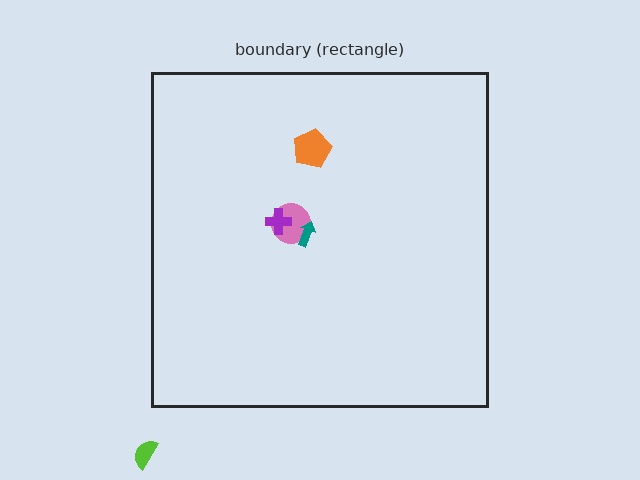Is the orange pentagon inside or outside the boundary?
Inside.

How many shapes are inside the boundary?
4 inside, 1 outside.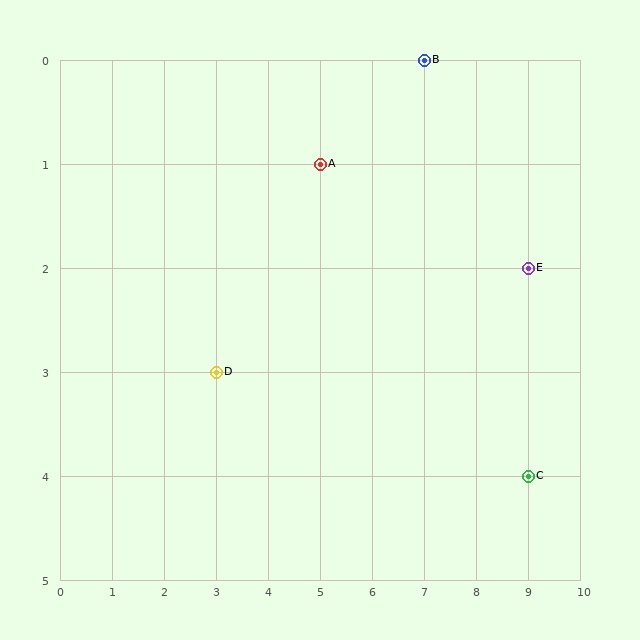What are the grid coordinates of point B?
Point B is at grid coordinates (7, 0).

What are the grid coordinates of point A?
Point A is at grid coordinates (5, 1).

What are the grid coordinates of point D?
Point D is at grid coordinates (3, 3).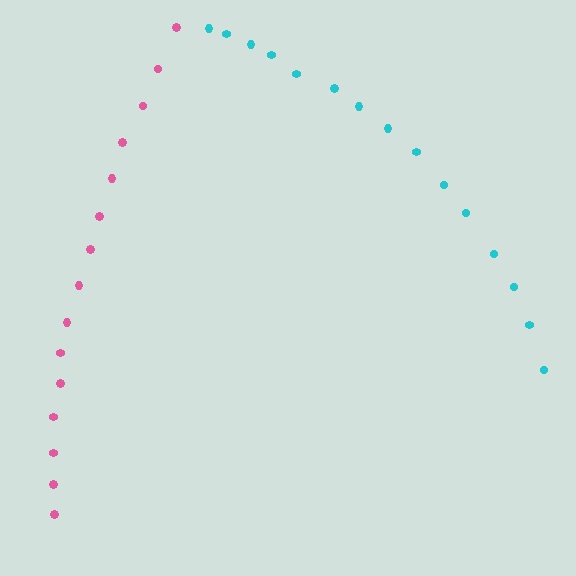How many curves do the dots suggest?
There are 2 distinct paths.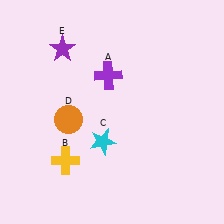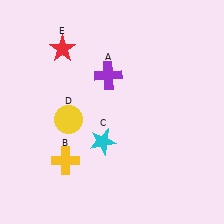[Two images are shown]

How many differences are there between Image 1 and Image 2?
There are 2 differences between the two images.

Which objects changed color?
D changed from orange to yellow. E changed from purple to red.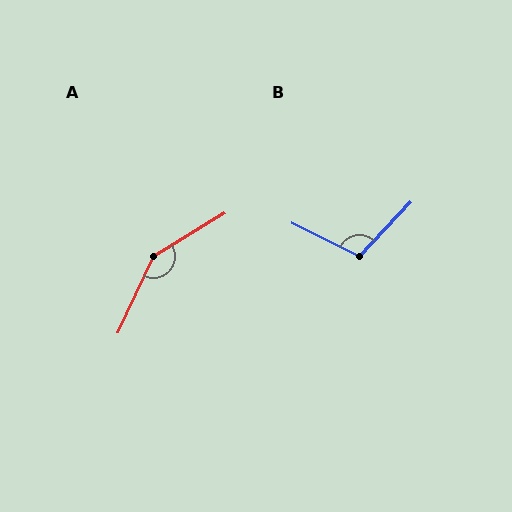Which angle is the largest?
A, at approximately 146 degrees.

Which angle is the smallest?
B, at approximately 107 degrees.